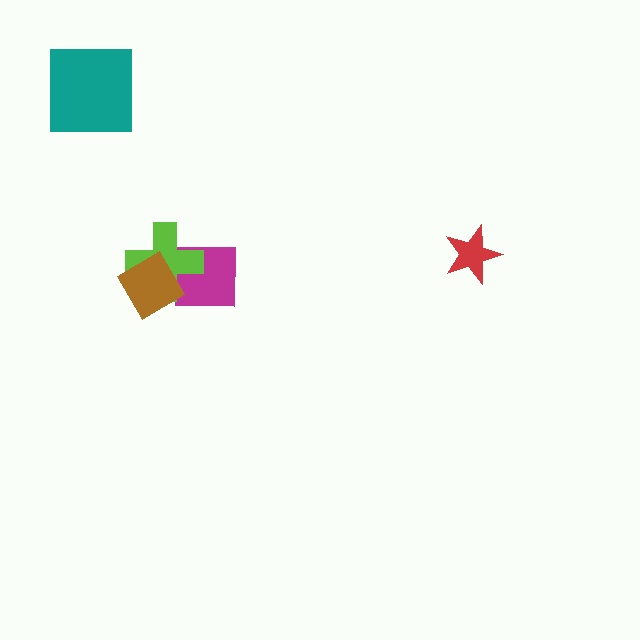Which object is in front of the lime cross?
The brown diamond is in front of the lime cross.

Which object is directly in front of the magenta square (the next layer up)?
The lime cross is directly in front of the magenta square.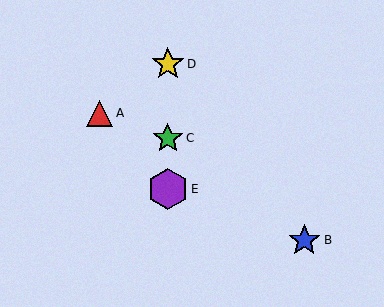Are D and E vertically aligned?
Yes, both are at x≈168.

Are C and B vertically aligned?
No, C is at x≈168 and B is at x≈304.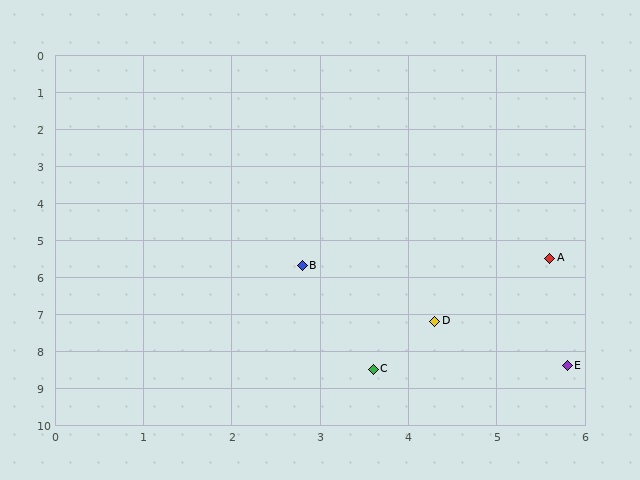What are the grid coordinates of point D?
Point D is at approximately (4.3, 7.2).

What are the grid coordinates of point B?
Point B is at approximately (2.8, 5.7).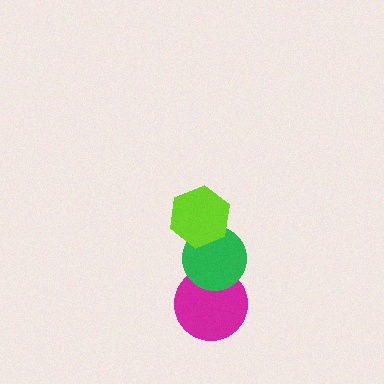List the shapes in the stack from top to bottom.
From top to bottom: the lime hexagon, the green circle, the magenta circle.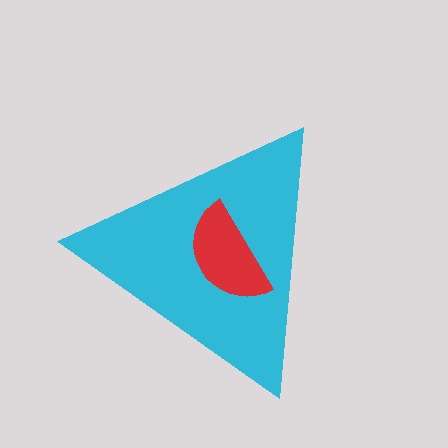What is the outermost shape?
The cyan triangle.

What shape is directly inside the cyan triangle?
The red semicircle.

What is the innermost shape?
The red semicircle.